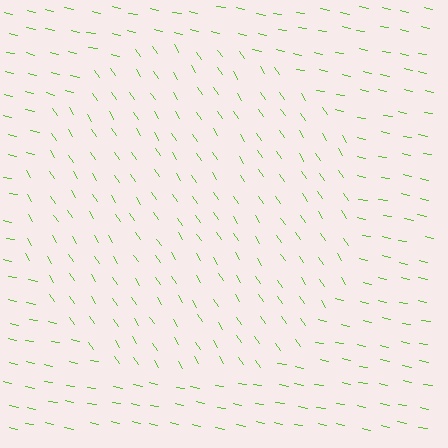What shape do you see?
I see a circle.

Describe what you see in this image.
The image is filled with small lime line segments. A circle region in the image has lines oriented differently from the surrounding lines, creating a visible texture boundary.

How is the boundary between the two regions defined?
The boundary is defined purely by a change in line orientation (approximately 45 degrees difference). All lines are the same color and thickness.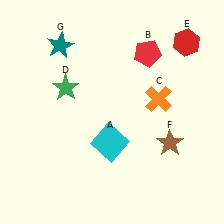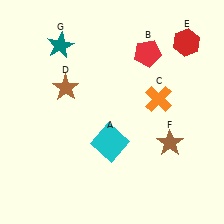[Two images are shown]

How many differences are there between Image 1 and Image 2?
There is 1 difference between the two images.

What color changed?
The star (D) changed from green in Image 1 to brown in Image 2.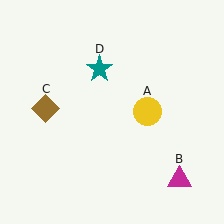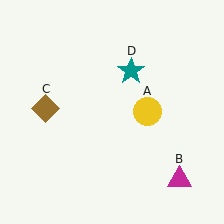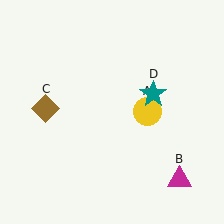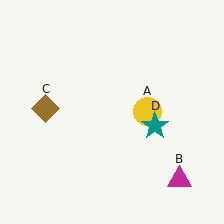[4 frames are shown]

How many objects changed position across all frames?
1 object changed position: teal star (object D).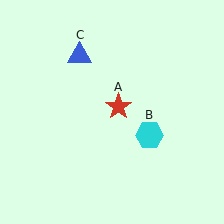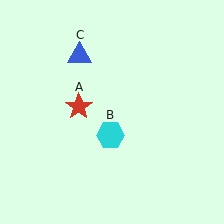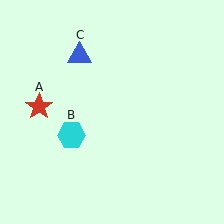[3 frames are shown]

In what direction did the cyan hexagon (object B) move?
The cyan hexagon (object B) moved left.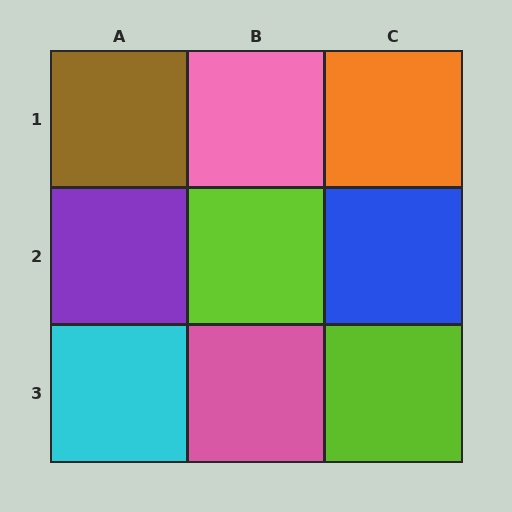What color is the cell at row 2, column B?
Lime.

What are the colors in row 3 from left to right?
Cyan, pink, lime.